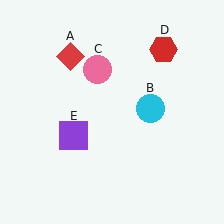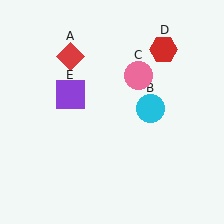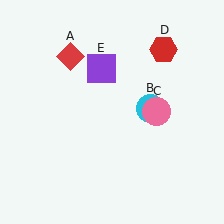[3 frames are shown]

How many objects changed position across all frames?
2 objects changed position: pink circle (object C), purple square (object E).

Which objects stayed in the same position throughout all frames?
Red diamond (object A) and cyan circle (object B) and red hexagon (object D) remained stationary.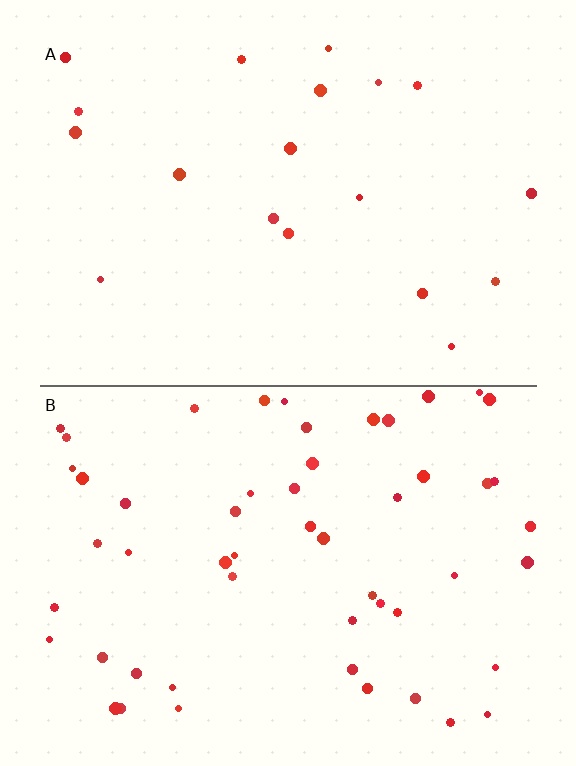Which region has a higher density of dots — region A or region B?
B (the bottom).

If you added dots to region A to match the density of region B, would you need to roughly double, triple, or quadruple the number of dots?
Approximately triple.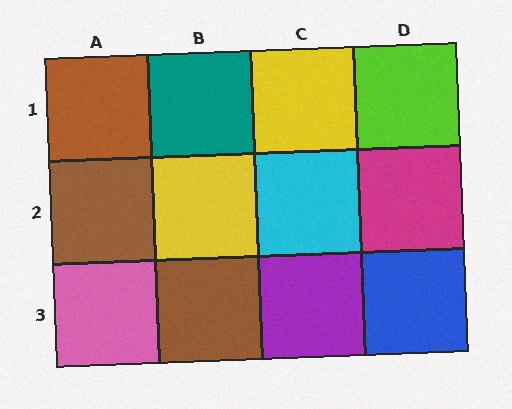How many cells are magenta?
1 cell is magenta.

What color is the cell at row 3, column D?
Blue.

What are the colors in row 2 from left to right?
Brown, yellow, cyan, magenta.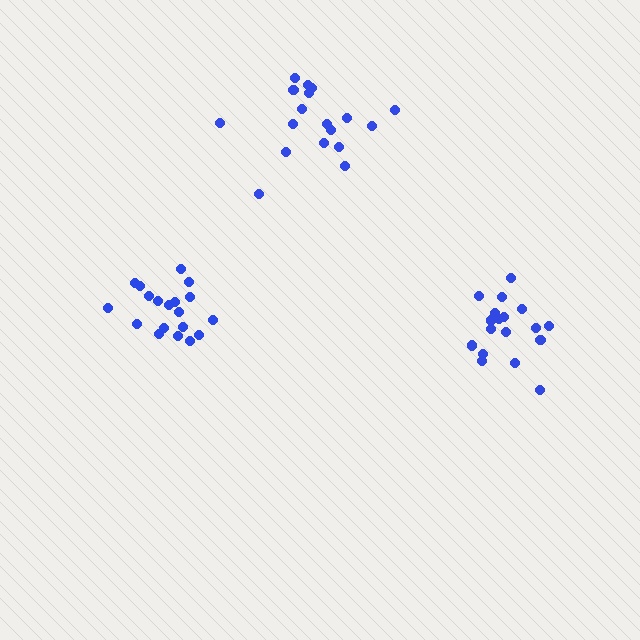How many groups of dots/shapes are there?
There are 3 groups.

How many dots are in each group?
Group 1: 18 dots, Group 2: 19 dots, Group 3: 18 dots (55 total).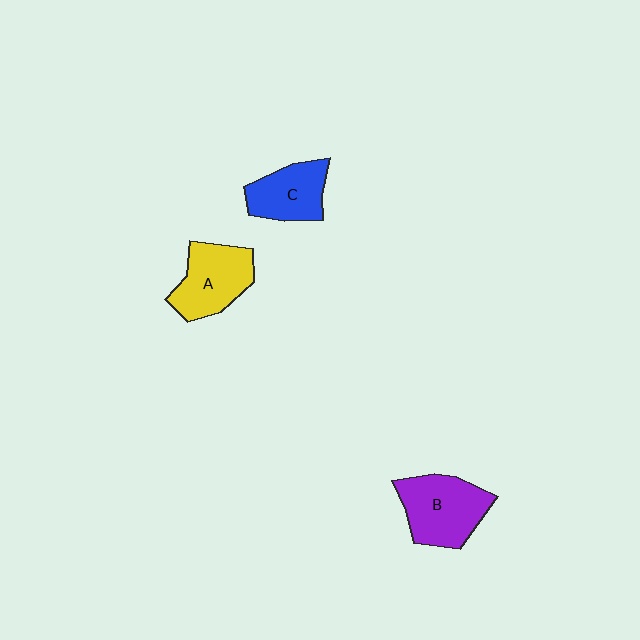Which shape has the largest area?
Shape B (purple).